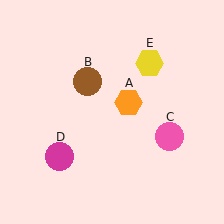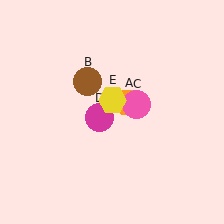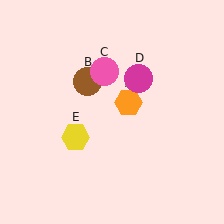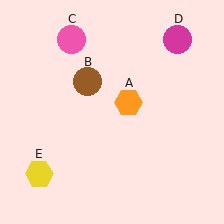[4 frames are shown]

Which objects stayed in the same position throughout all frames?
Orange hexagon (object A) and brown circle (object B) remained stationary.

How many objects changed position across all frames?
3 objects changed position: pink circle (object C), magenta circle (object D), yellow hexagon (object E).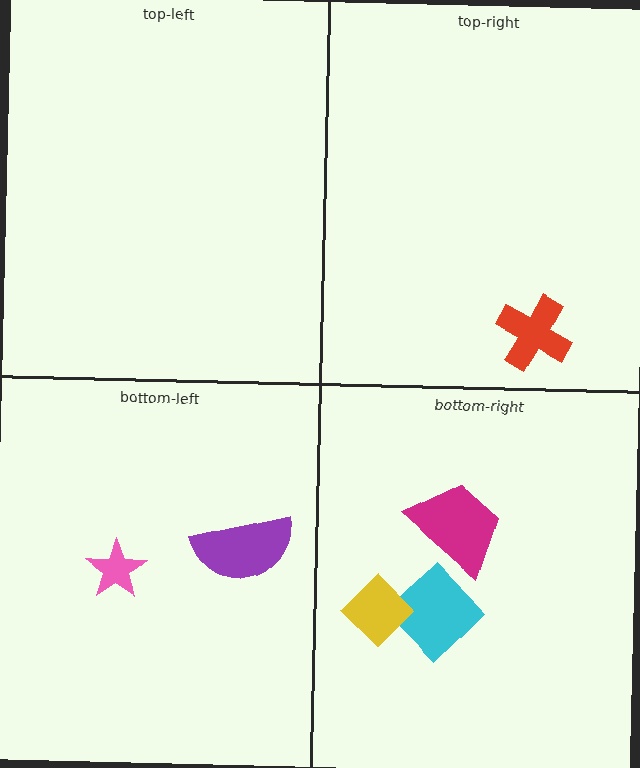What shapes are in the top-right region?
The red cross.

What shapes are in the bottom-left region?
The pink star, the purple semicircle.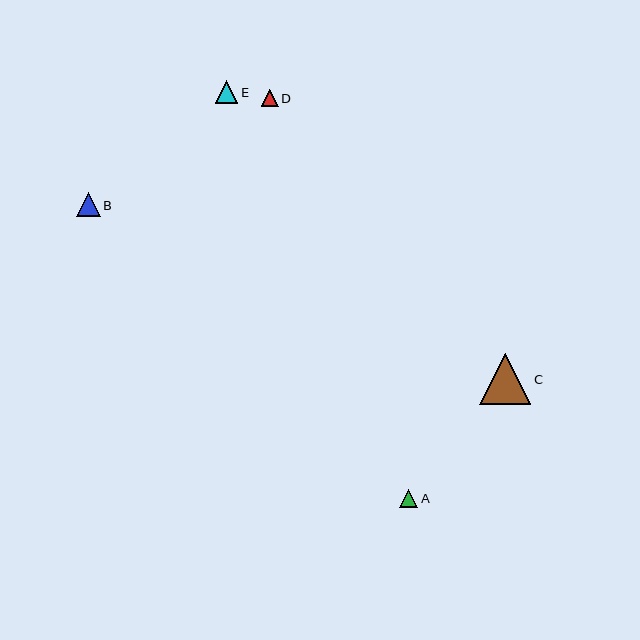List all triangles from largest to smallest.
From largest to smallest: C, B, E, A, D.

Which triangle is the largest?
Triangle C is the largest with a size of approximately 51 pixels.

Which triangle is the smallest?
Triangle D is the smallest with a size of approximately 17 pixels.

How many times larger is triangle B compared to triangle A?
Triangle B is approximately 1.3 times the size of triangle A.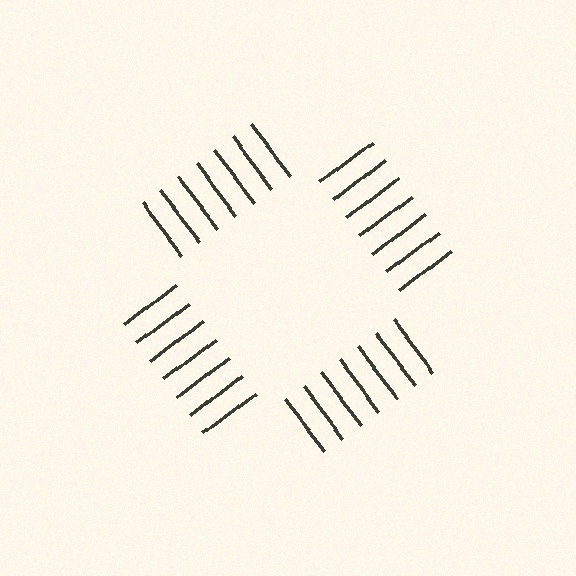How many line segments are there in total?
28 — 7 along each of the 4 edges.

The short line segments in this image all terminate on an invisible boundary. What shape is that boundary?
An illusory square — the line segments terminate on its edges but no continuous stroke is drawn.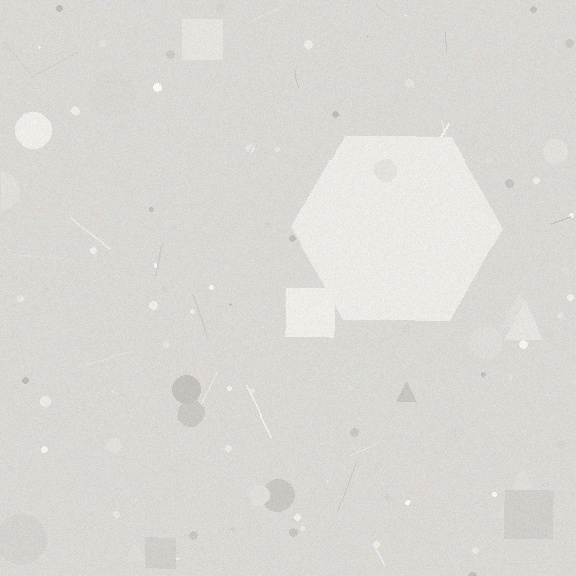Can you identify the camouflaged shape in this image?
The camouflaged shape is a hexagon.